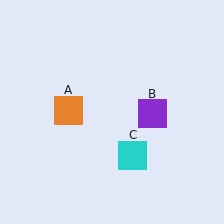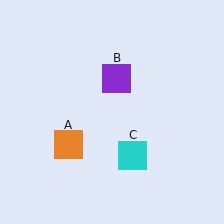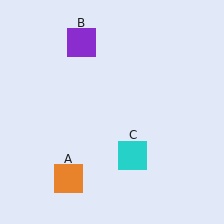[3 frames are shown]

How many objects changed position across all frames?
2 objects changed position: orange square (object A), purple square (object B).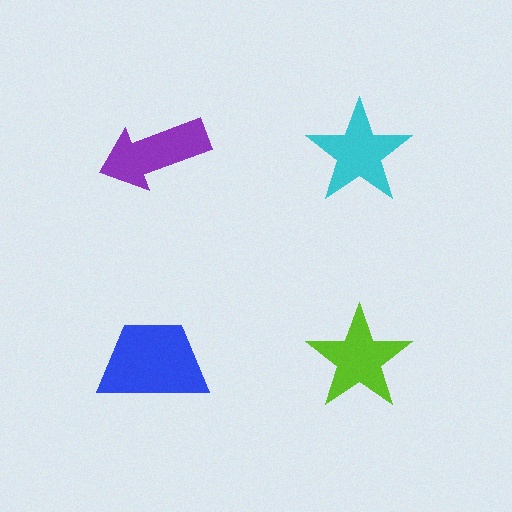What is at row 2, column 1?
A blue trapezoid.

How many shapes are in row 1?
2 shapes.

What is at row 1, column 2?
A cyan star.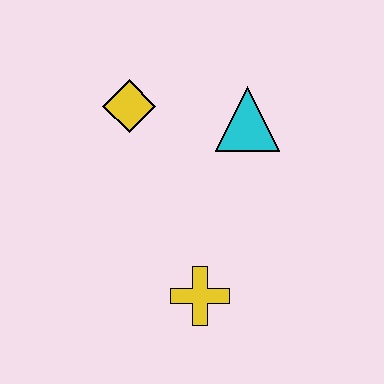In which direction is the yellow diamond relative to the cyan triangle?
The yellow diamond is to the left of the cyan triangle.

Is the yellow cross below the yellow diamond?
Yes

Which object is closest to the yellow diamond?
The cyan triangle is closest to the yellow diamond.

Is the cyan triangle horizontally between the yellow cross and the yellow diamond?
No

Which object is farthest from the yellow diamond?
The yellow cross is farthest from the yellow diamond.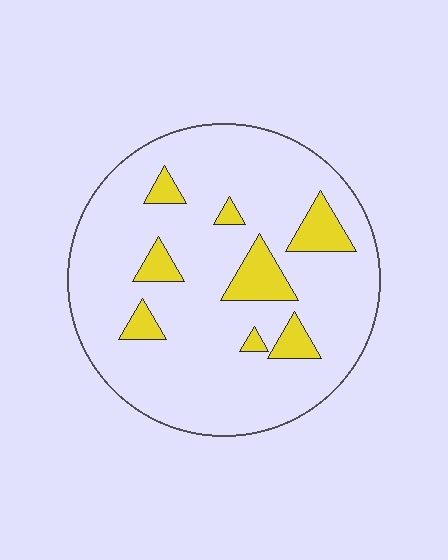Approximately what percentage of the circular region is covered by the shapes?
Approximately 15%.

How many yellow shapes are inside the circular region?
8.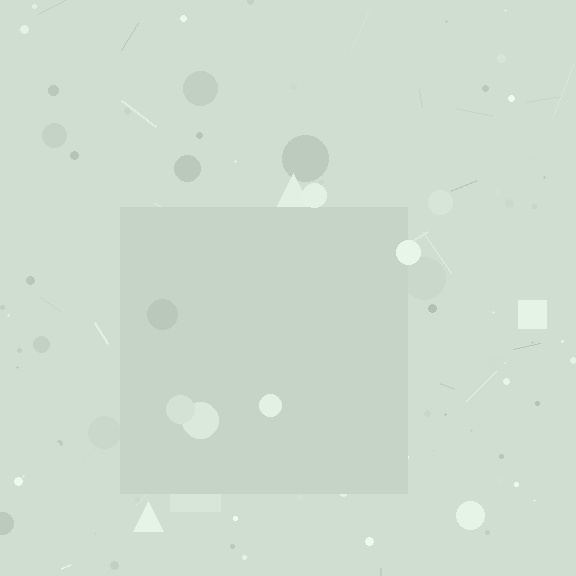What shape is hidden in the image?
A square is hidden in the image.